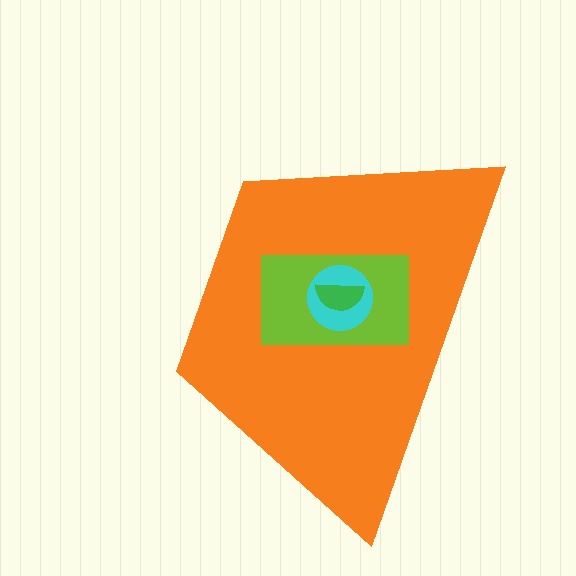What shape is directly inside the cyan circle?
The green semicircle.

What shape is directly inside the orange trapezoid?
The lime rectangle.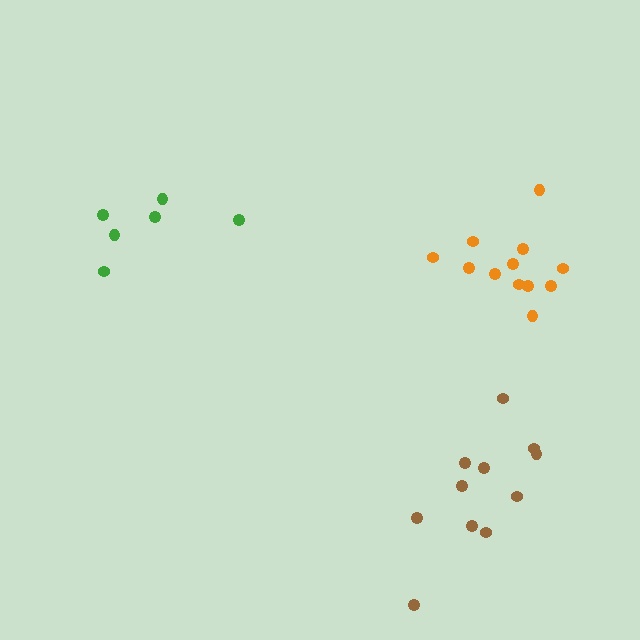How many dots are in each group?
Group 1: 11 dots, Group 2: 12 dots, Group 3: 6 dots (29 total).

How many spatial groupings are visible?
There are 3 spatial groupings.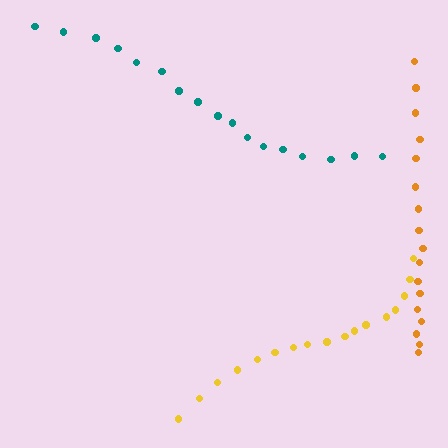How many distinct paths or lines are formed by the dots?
There are 3 distinct paths.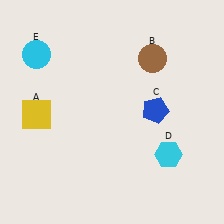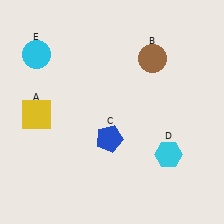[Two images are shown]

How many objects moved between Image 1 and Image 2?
1 object moved between the two images.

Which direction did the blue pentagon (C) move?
The blue pentagon (C) moved left.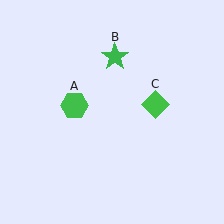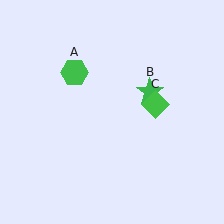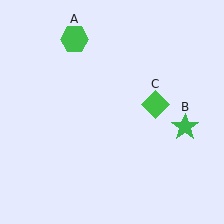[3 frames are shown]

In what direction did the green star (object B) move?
The green star (object B) moved down and to the right.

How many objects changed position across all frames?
2 objects changed position: green hexagon (object A), green star (object B).